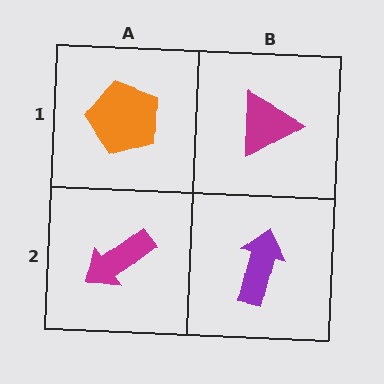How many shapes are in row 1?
2 shapes.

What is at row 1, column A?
An orange pentagon.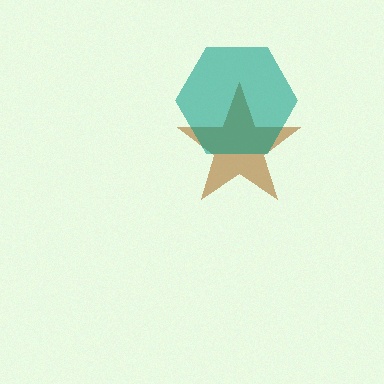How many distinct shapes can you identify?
There are 2 distinct shapes: a brown star, a teal hexagon.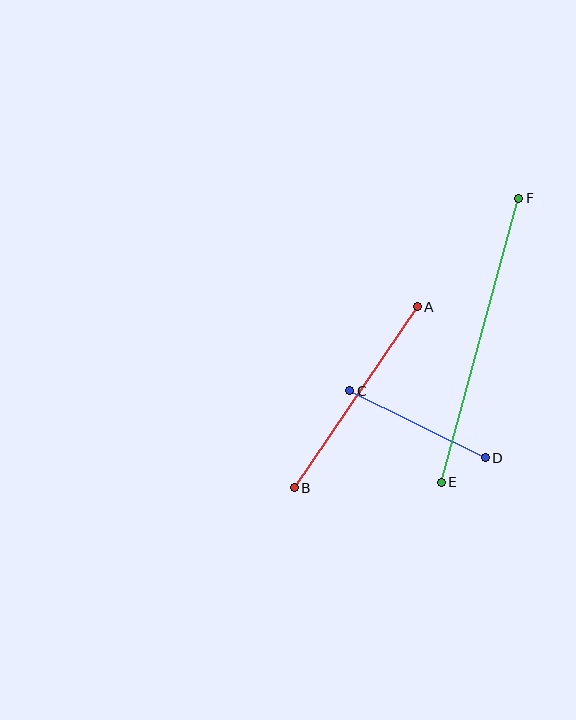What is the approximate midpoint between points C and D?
The midpoint is at approximately (417, 424) pixels.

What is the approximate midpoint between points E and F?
The midpoint is at approximately (480, 340) pixels.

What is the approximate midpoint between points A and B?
The midpoint is at approximately (356, 397) pixels.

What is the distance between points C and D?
The distance is approximately 151 pixels.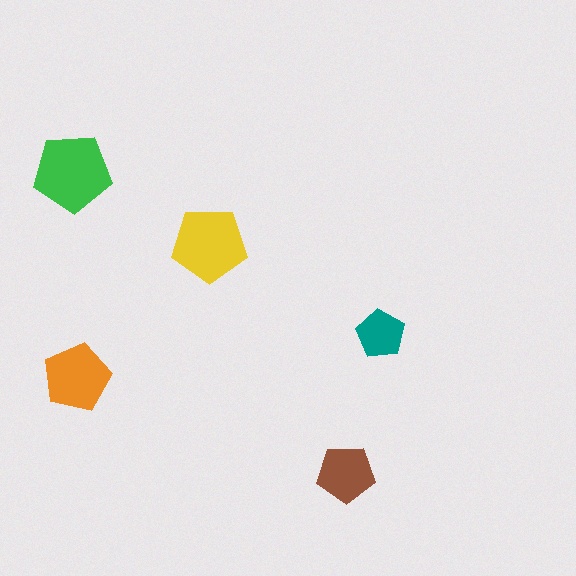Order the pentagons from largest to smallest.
the green one, the yellow one, the orange one, the brown one, the teal one.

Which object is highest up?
The green pentagon is topmost.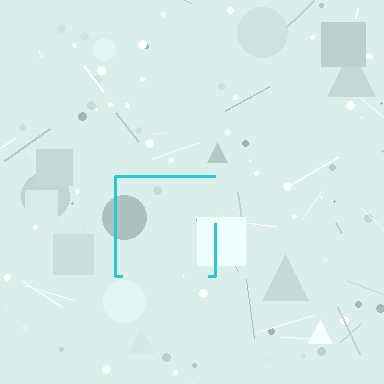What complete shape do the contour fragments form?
The contour fragments form a square.